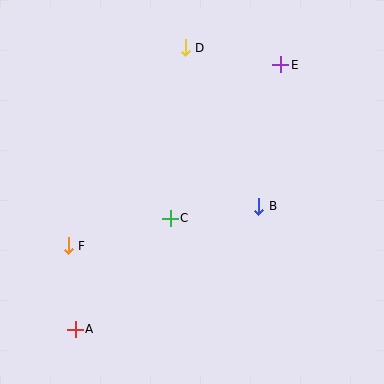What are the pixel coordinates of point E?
Point E is at (281, 65).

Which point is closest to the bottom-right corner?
Point B is closest to the bottom-right corner.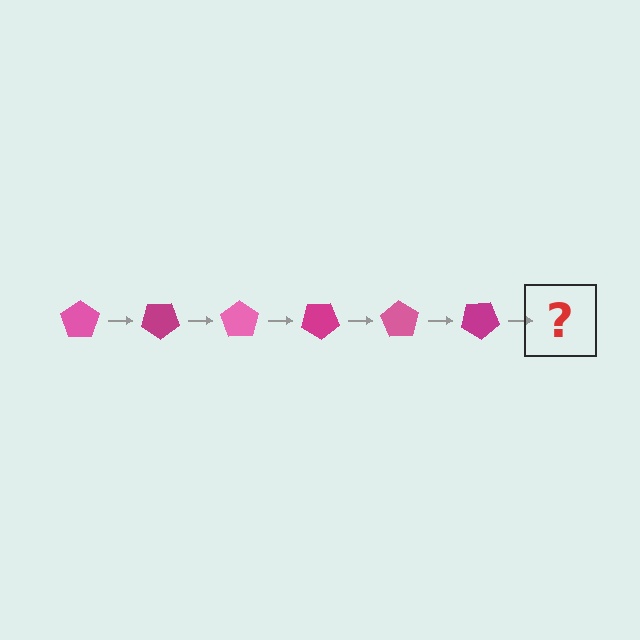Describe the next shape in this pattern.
It should be a pink pentagon, rotated 210 degrees from the start.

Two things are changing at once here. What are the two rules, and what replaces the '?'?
The two rules are that it rotates 35 degrees each step and the color cycles through pink and magenta. The '?' should be a pink pentagon, rotated 210 degrees from the start.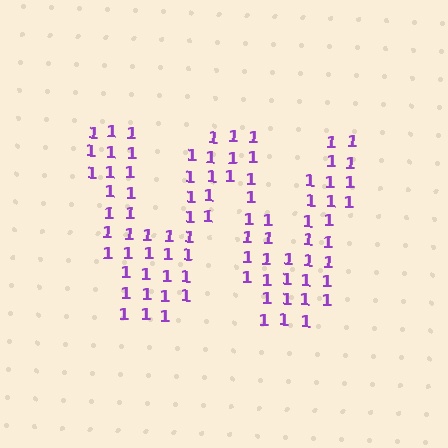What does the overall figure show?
The overall figure shows the letter W.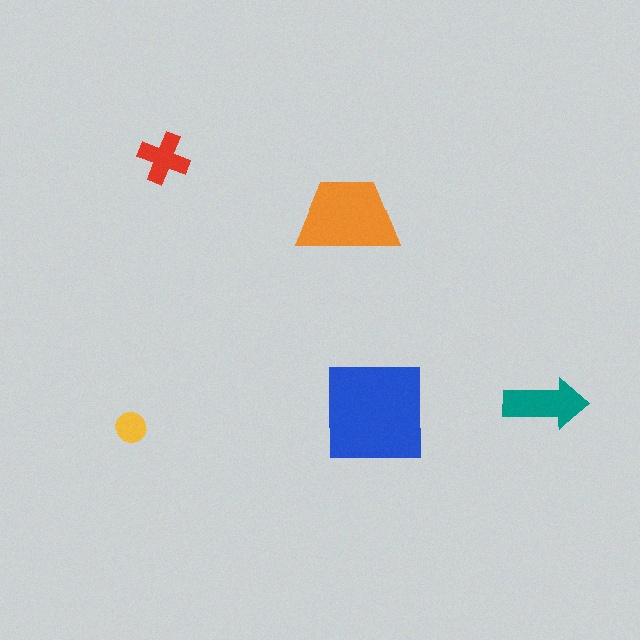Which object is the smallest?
The yellow circle.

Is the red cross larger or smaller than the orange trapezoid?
Smaller.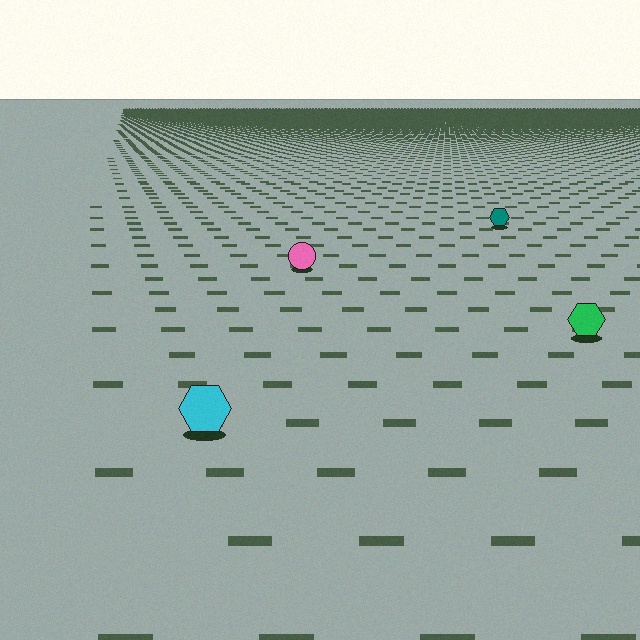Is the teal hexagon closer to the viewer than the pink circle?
No. The pink circle is closer — you can tell from the texture gradient: the ground texture is coarser near it.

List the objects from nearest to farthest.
From nearest to farthest: the cyan hexagon, the green hexagon, the pink circle, the teal hexagon.